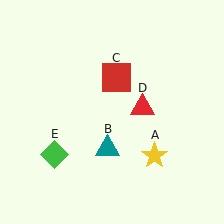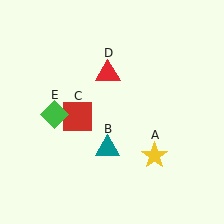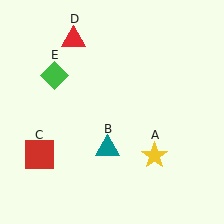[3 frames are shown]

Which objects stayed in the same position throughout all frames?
Yellow star (object A) and teal triangle (object B) remained stationary.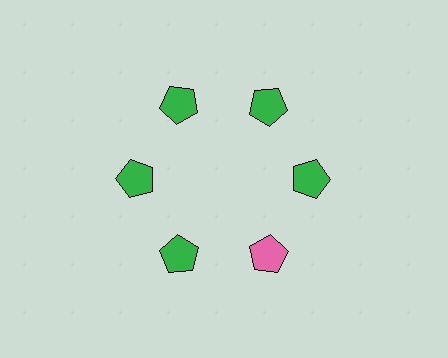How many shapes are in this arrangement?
There are 6 shapes arranged in a ring pattern.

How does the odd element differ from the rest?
It has a different color: pink instead of green.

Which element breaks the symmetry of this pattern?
The pink pentagon at roughly the 5 o'clock position breaks the symmetry. All other shapes are green pentagons.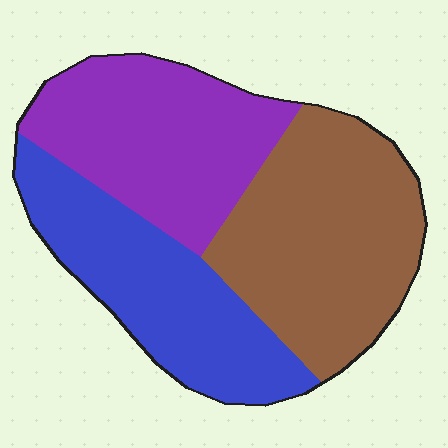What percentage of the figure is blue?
Blue covers roughly 30% of the figure.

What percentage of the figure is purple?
Purple takes up about one third (1/3) of the figure.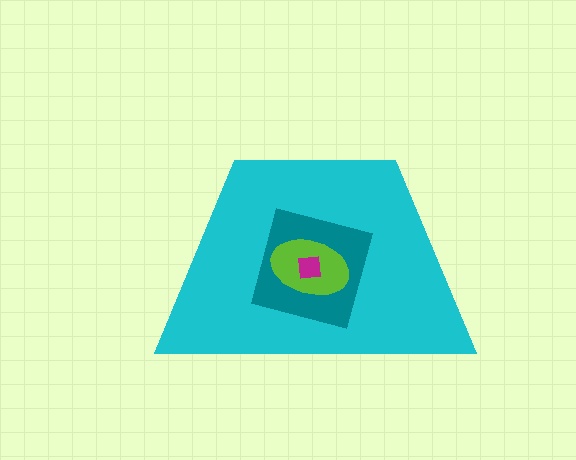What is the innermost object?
The magenta square.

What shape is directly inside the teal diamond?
The lime ellipse.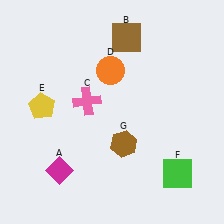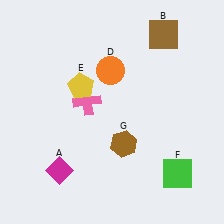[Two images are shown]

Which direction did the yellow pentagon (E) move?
The yellow pentagon (E) moved right.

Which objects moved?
The objects that moved are: the brown square (B), the yellow pentagon (E).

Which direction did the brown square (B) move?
The brown square (B) moved right.